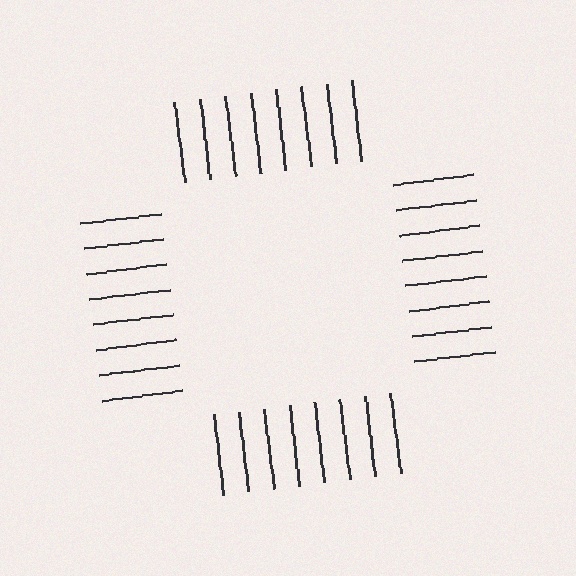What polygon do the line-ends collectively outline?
An illusory square — the line segments terminate on its edges but no continuous stroke is drawn.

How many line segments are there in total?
32 — 8 along each of the 4 edges.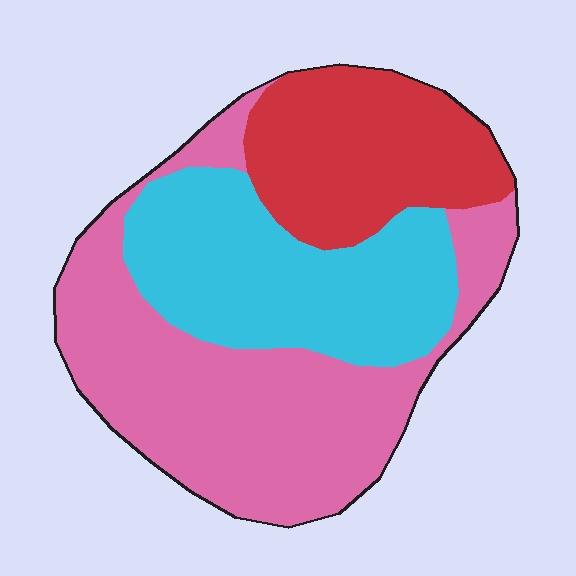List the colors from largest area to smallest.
From largest to smallest: pink, cyan, red.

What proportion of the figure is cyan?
Cyan takes up between a quarter and a half of the figure.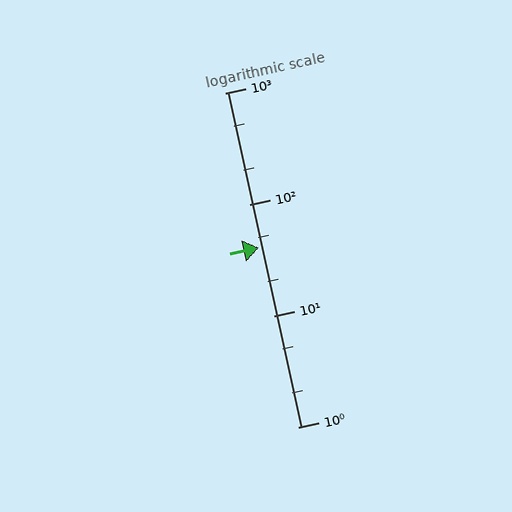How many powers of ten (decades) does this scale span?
The scale spans 3 decades, from 1 to 1000.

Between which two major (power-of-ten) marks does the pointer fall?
The pointer is between 10 and 100.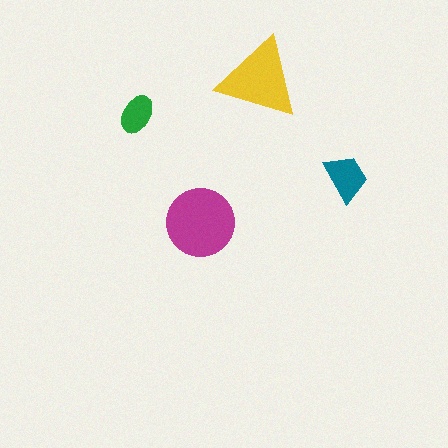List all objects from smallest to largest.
The green ellipse, the teal trapezoid, the yellow triangle, the magenta circle.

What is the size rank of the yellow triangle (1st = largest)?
2nd.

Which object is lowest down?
The magenta circle is bottommost.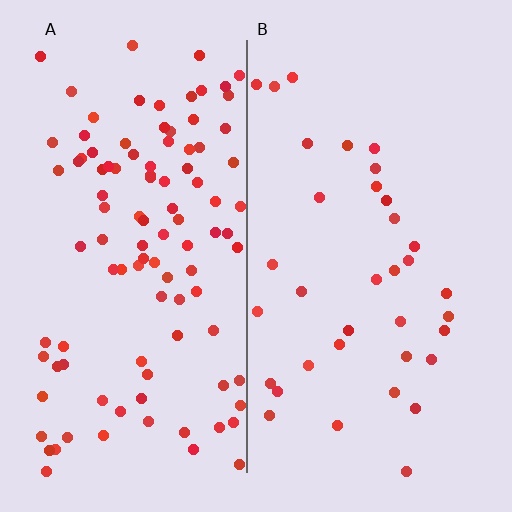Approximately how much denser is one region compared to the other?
Approximately 2.9× — region A over region B.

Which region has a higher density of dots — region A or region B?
A (the left).